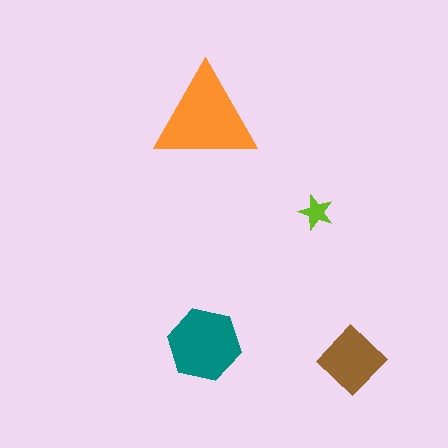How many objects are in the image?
There are 4 objects in the image.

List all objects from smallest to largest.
The lime star, the brown diamond, the teal hexagon, the orange triangle.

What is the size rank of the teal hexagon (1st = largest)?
2nd.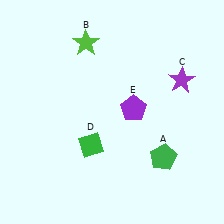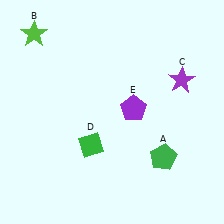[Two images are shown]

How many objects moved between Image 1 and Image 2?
1 object moved between the two images.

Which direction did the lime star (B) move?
The lime star (B) moved left.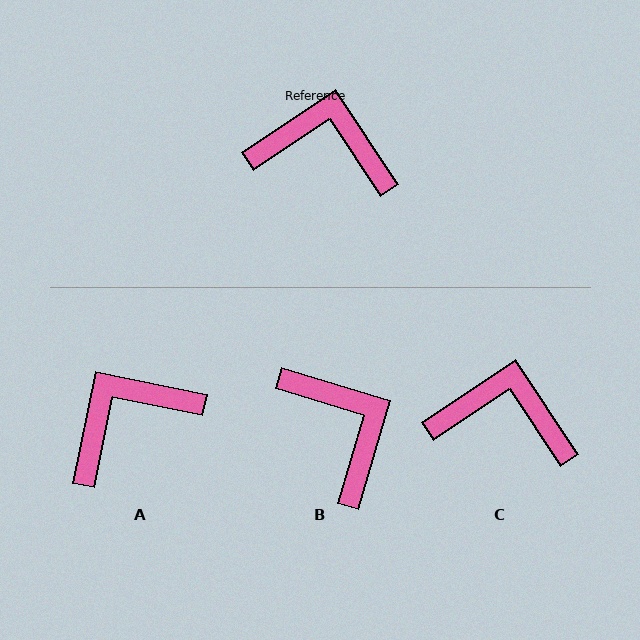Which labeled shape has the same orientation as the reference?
C.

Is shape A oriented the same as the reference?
No, it is off by about 45 degrees.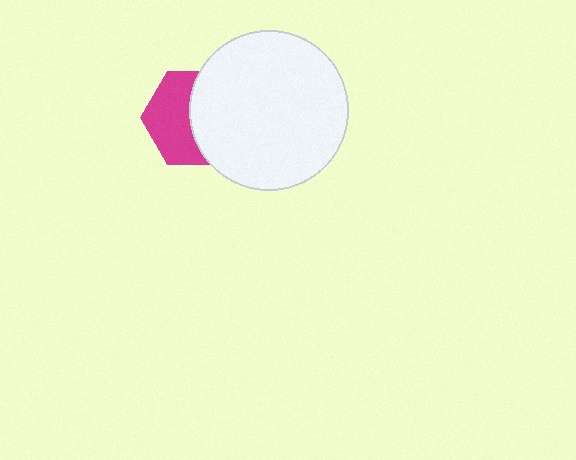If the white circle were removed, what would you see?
You would see the complete magenta hexagon.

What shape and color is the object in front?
The object in front is a white circle.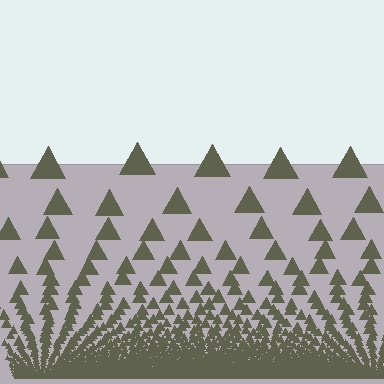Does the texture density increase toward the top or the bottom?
Density increases toward the bottom.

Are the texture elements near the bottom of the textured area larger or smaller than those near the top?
Smaller. The gradient is inverted — elements near the bottom are smaller and denser.